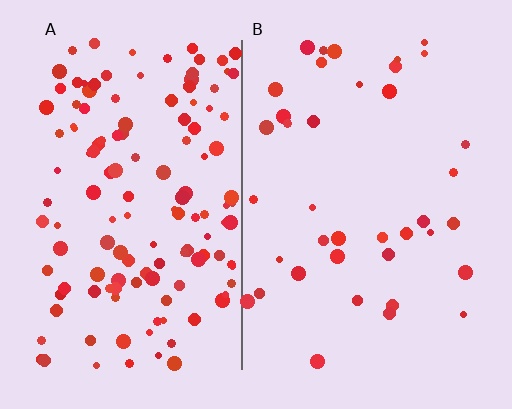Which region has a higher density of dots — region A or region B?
A (the left).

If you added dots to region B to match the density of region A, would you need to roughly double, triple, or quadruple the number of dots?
Approximately triple.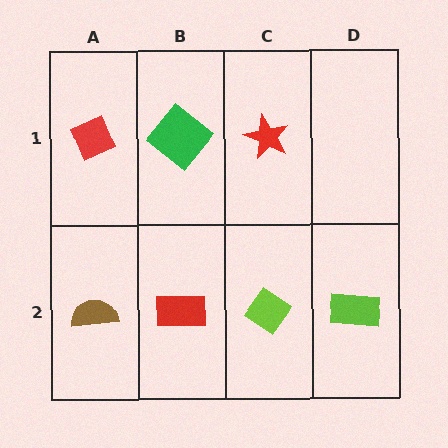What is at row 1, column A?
A red diamond.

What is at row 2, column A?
A brown semicircle.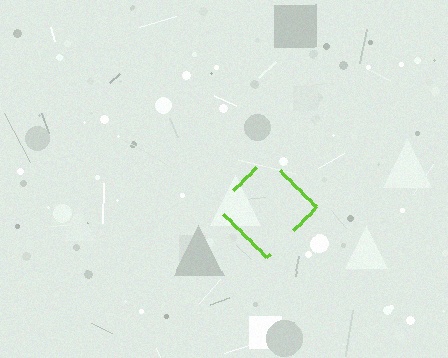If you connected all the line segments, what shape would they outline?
They would outline a diamond.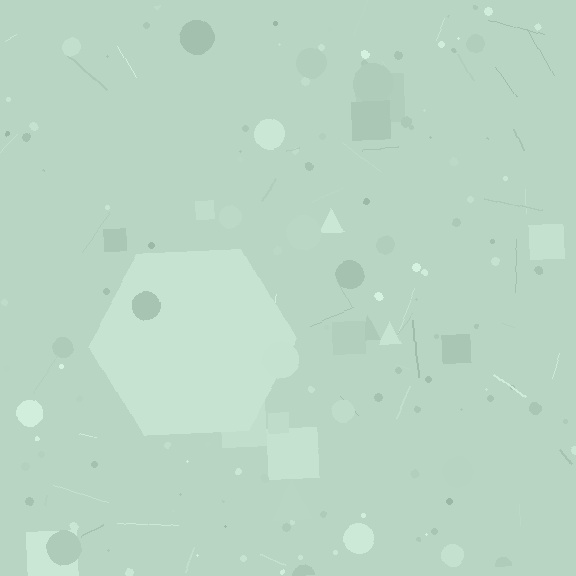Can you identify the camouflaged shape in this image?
The camouflaged shape is a hexagon.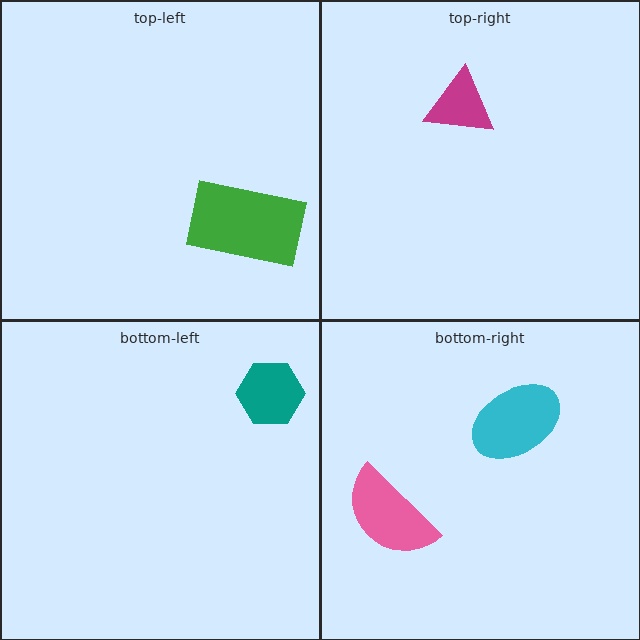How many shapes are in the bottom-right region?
2.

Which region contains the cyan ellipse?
The bottom-right region.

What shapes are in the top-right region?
The magenta triangle.